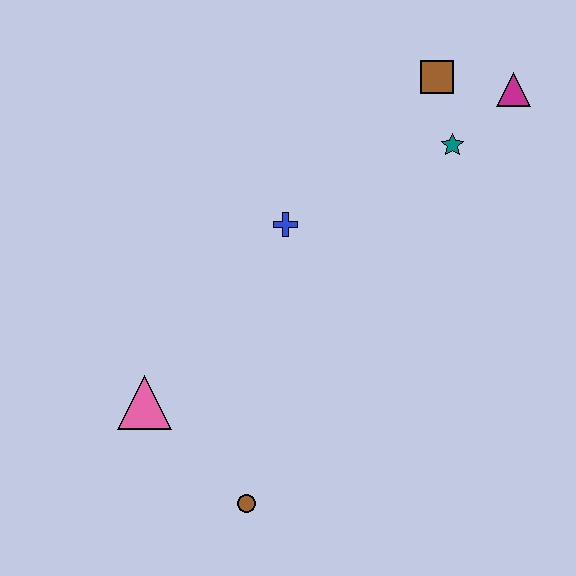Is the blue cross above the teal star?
No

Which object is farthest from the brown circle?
The magenta triangle is farthest from the brown circle.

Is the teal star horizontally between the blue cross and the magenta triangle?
Yes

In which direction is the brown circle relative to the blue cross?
The brown circle is below the blue cross.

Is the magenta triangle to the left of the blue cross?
No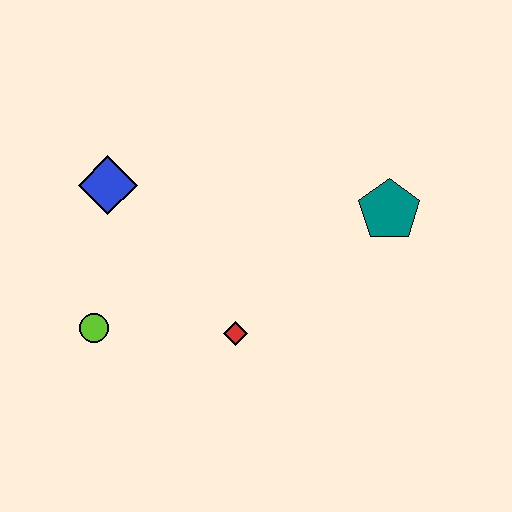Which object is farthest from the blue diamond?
The teal pentagon is farthest from the blue diamond.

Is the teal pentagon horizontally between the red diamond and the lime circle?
No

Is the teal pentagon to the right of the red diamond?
Yes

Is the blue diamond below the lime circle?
No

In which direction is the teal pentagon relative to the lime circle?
The teal pentagon is to the right of the lime circle.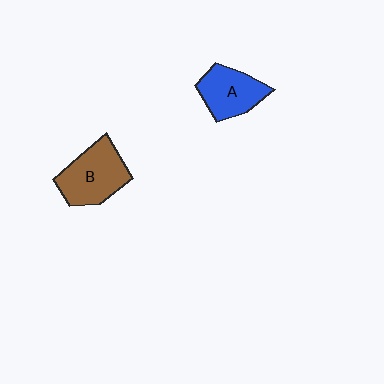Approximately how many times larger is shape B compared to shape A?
Approximately 1.2 times.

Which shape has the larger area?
Shape B (brown).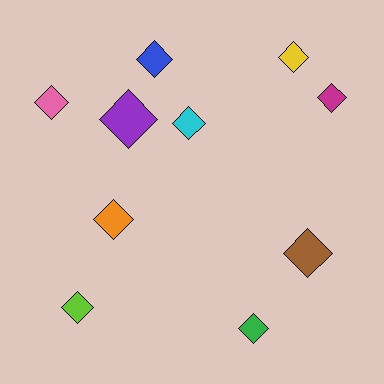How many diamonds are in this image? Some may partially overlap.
There are 10 diamonds.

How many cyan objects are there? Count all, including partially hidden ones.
There is 1 cyan object.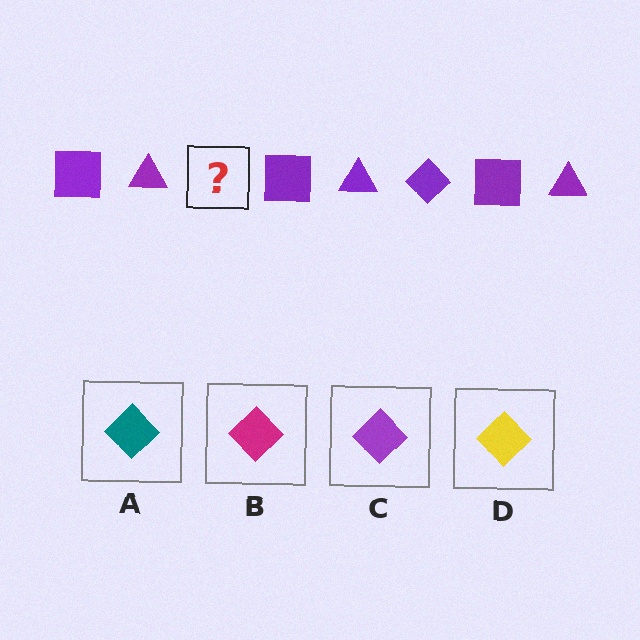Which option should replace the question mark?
Option C.